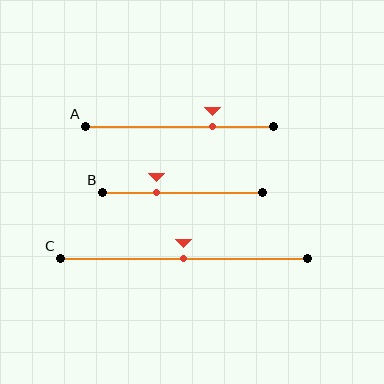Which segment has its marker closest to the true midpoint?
Segment C has its marker closest to the true midpoint.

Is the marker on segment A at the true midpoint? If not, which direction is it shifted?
No, the marker on segment A is shifted to the right by about 18% of the segment length.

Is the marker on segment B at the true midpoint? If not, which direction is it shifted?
No, the marker on segment B is shifted to the left by about 16% of the segment length.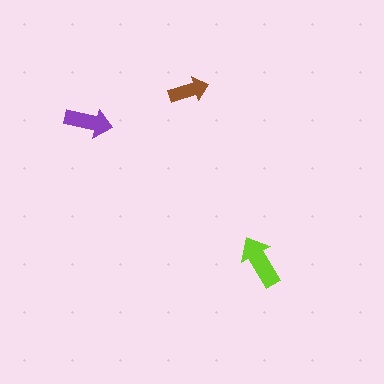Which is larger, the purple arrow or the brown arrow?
The purple one.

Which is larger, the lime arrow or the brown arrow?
The lime one.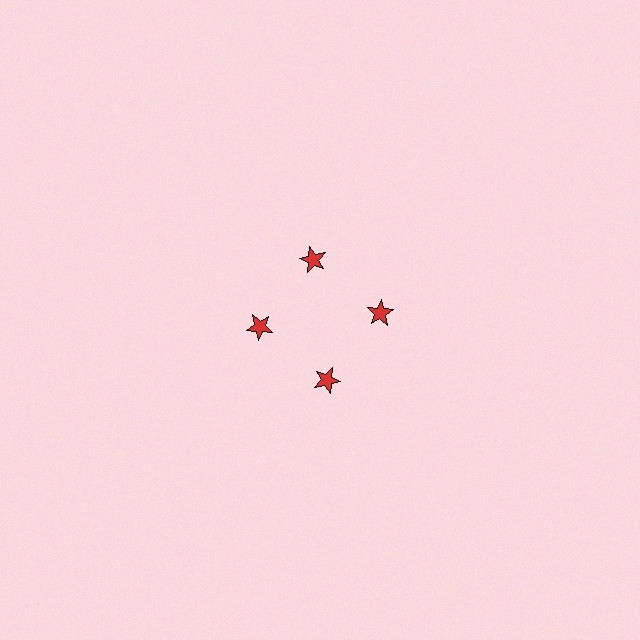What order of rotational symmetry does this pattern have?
This pattern has 4-fold rotational symmetry.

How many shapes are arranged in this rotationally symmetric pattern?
There are 4 shapes, arranged in 4 groups of 1.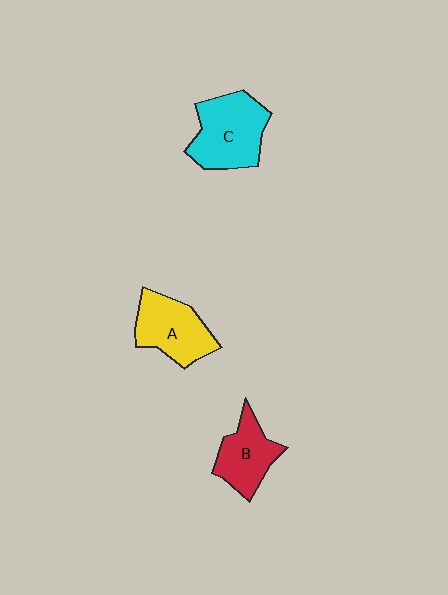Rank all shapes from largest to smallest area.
From largest to smallest: C (cyan), A (yellow), B (red).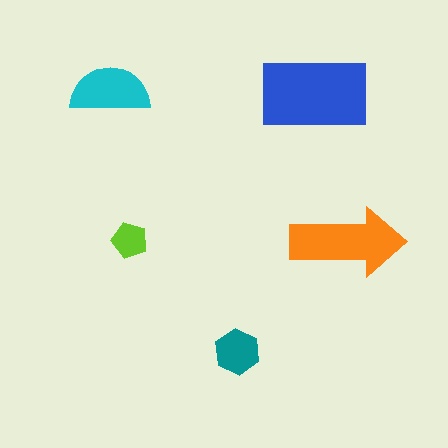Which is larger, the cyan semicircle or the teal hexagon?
The cyan semicircle.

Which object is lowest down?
The teal hexagon is bottommost.